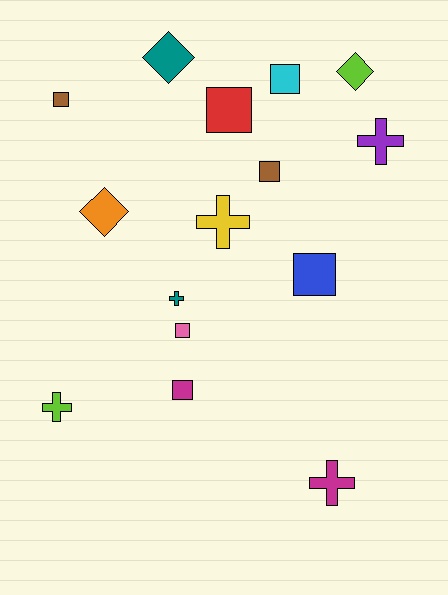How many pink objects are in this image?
There is 1 pink object.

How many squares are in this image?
There are 7 squares.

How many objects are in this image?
There are 15 objects.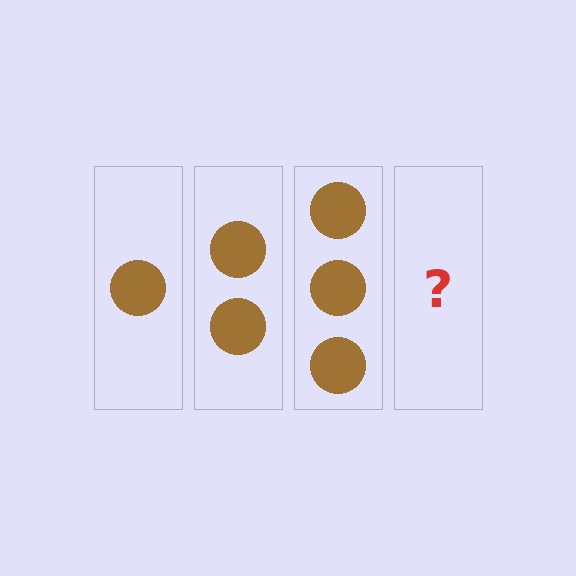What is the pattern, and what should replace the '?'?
The pattern is that each step adds one more circle. The '?' should be 4 circles.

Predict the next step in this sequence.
The next step is 4 circles.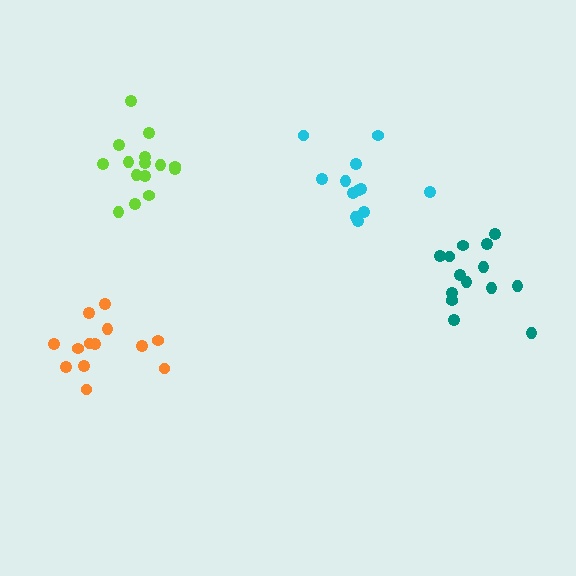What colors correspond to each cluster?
The clusters are colored: orange, lime, teal, cyan.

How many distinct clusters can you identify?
There are 4 distinct clusters.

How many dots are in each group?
Group 1: 13 dots, Group 2: 15 dots, Group 3: 14 dots, Group 4: 12 dots (54 total).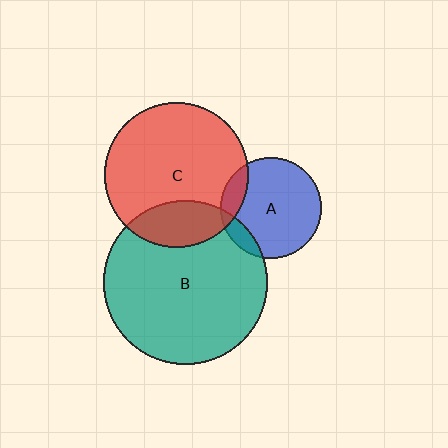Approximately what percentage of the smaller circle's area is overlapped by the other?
Approximately 15%.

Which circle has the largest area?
Circle B (teal).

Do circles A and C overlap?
Yes.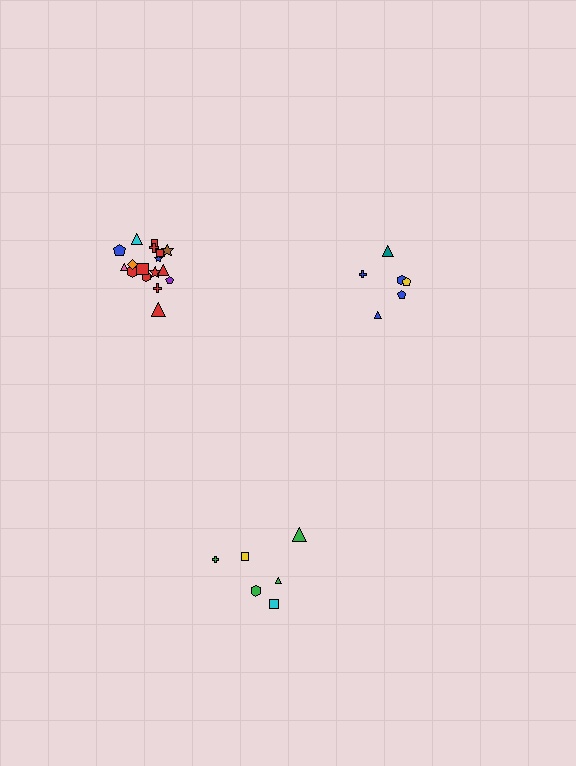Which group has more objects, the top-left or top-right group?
The top-left group.